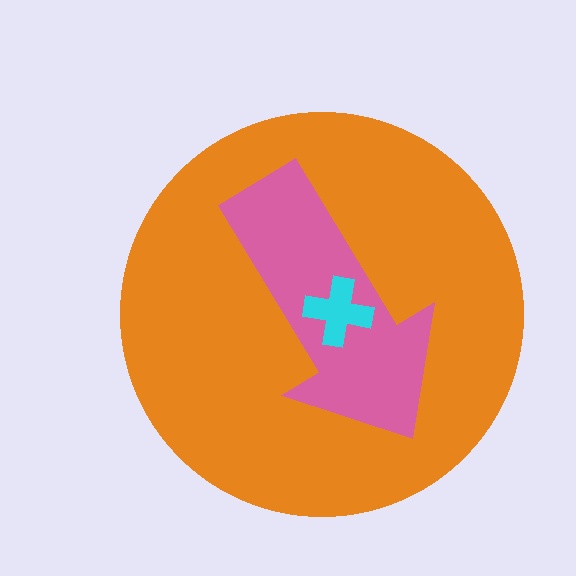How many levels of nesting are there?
3.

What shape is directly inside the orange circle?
The pink arrow.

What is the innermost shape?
The cyan cross.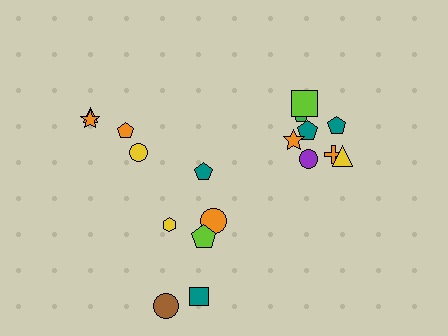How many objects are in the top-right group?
There are 8 objects.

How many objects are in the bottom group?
There are 6 objects.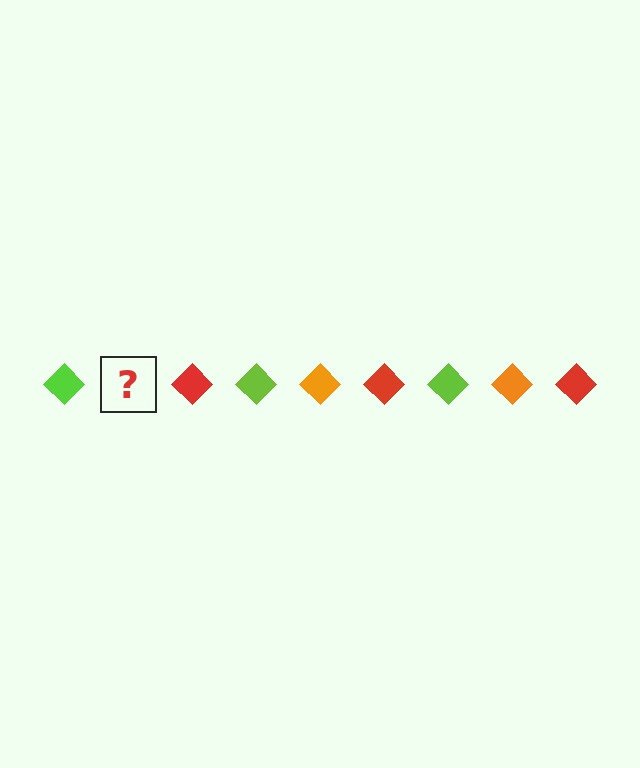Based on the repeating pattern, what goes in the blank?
The blank should be an orange diamond.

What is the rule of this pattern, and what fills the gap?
The rule is that the pattern cycles through lime, orange, red diamonds. The gap should be filled with an orange diamond.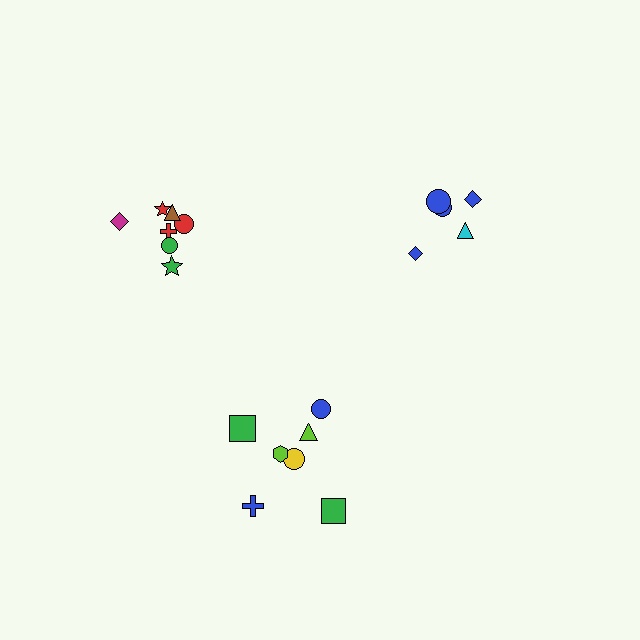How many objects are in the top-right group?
There are 5 objects.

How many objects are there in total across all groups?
There are 19 objects.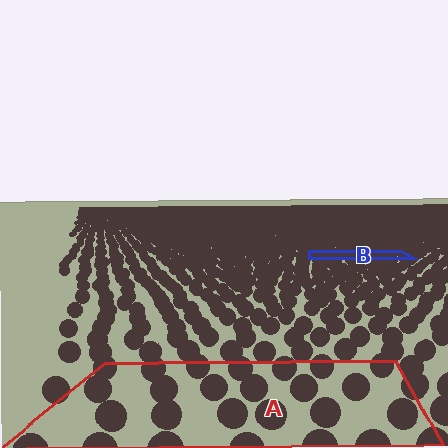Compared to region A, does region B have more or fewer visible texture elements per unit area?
Region B has more texture elements per unit area — they are packed more densely because it is farther away.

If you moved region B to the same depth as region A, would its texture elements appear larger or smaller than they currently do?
They would appear larger. At a closer depth, the same texture elements are projected at a bigger on-screen size.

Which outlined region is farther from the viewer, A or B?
Region B is farther from the viewer — the texture elements inside it appear smaller and more densely packed.